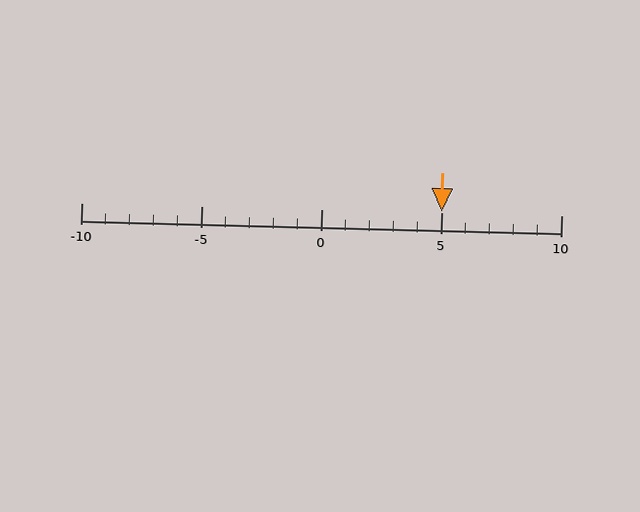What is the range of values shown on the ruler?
The ruler shows values from -10 to 10.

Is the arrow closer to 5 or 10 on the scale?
The arrow is closer to 5.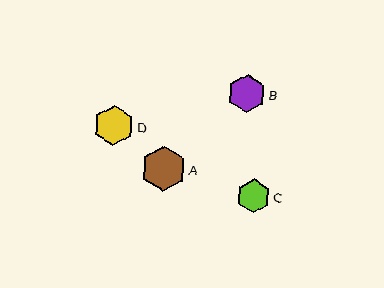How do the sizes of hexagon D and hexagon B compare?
Hexagon D and hexagon B are approximately the same size.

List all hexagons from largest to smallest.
From largest to smallest: A, D, B, C.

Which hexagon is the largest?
Hexagon A is the largest with a size of approximately 45 pixels.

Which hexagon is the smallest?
Hexagon C is the smallest with a size of approximately 34 pixels.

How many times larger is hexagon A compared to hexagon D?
Hexagon A is approximately 1.1 times the size of hexagon D.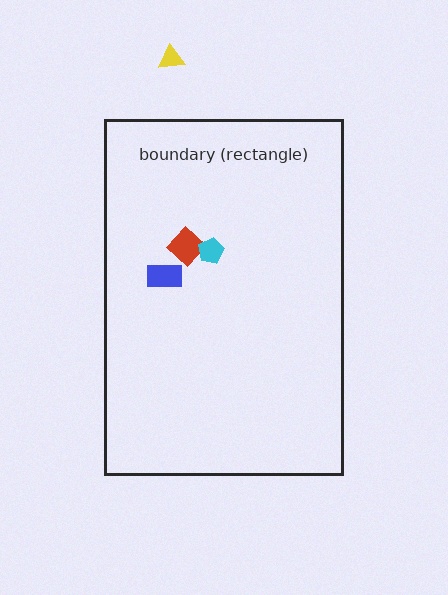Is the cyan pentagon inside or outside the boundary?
Inside.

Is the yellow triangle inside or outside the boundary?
Outside.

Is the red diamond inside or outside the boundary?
Inside.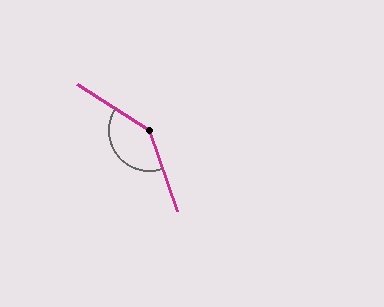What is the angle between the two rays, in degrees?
Approximately 142 degrees.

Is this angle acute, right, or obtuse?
It is obtuse.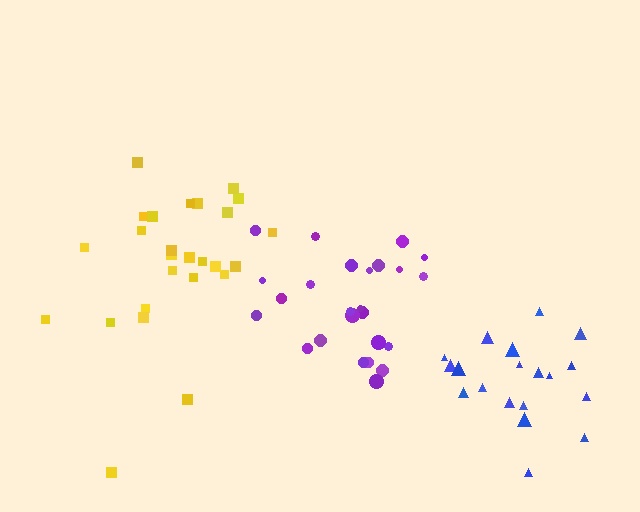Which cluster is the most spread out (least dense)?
Yellow.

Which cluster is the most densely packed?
Purple.